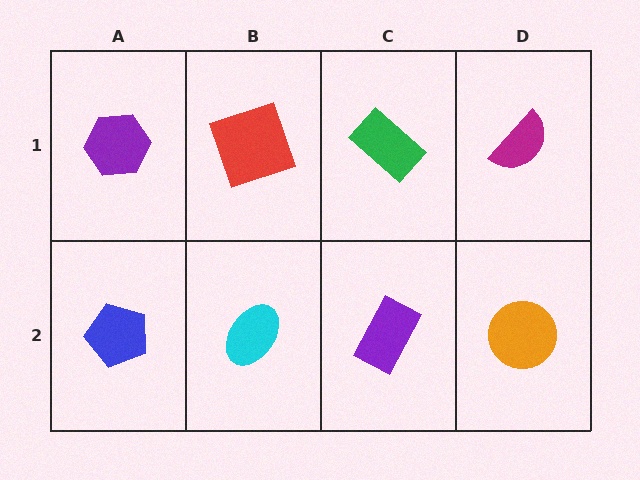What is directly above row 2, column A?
A purple hexagon.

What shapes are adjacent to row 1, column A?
A blue pentagon (row 2, column A), a red square (row 1, column B).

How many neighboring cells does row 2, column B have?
3.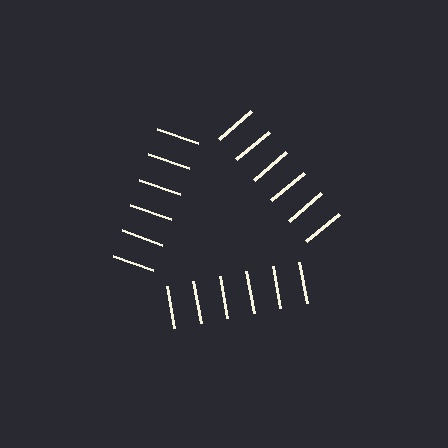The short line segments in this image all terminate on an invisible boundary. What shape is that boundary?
An illusory triangle — the line segments terminate on its edges but no continuous stroke is drawn.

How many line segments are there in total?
18 — 6 along each of the 3 edges.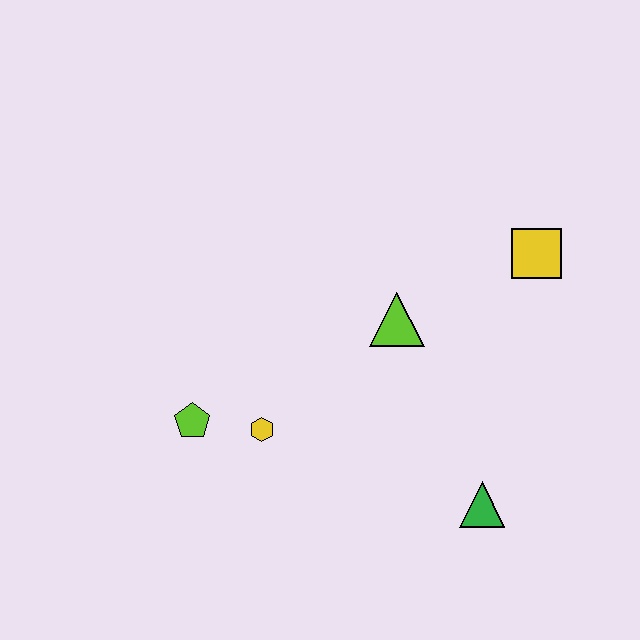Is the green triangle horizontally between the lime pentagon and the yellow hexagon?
No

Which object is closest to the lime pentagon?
The yellow hexagon is closest to the lime pentagon.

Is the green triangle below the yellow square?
Yes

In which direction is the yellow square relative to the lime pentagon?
The yellow square is to the right of the lime pentagon.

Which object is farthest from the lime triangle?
The lime pentagon is farthest from the lime triangle.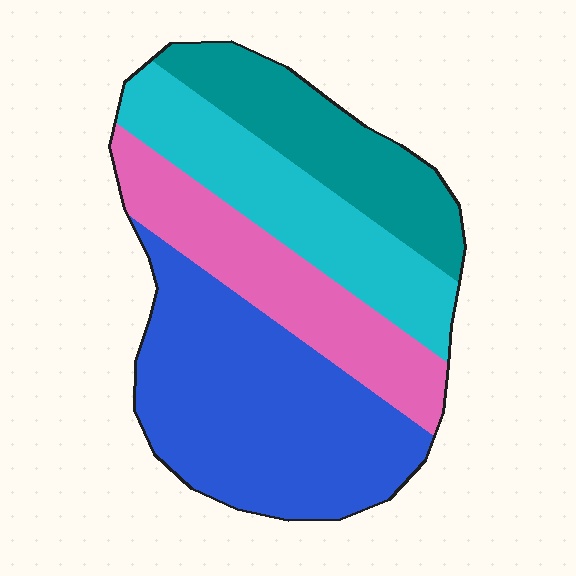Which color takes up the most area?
Blue, at roughly 40%.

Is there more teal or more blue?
Blue.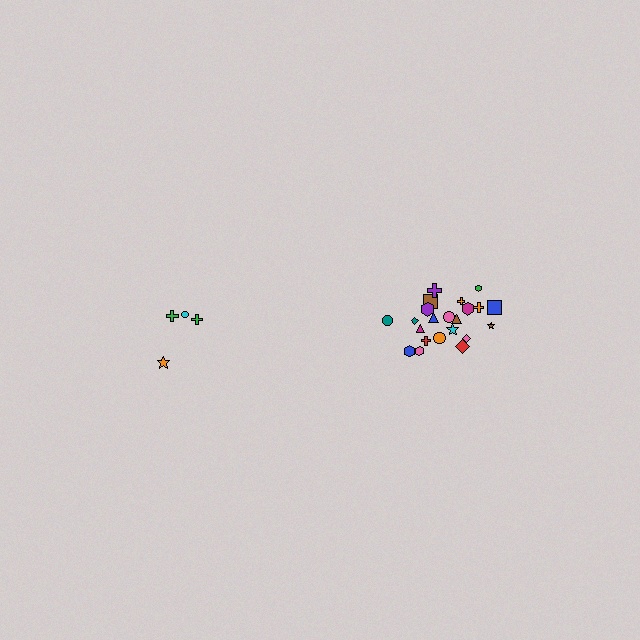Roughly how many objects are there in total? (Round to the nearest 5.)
Roughly 25 objects in total.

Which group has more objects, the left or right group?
The right group.